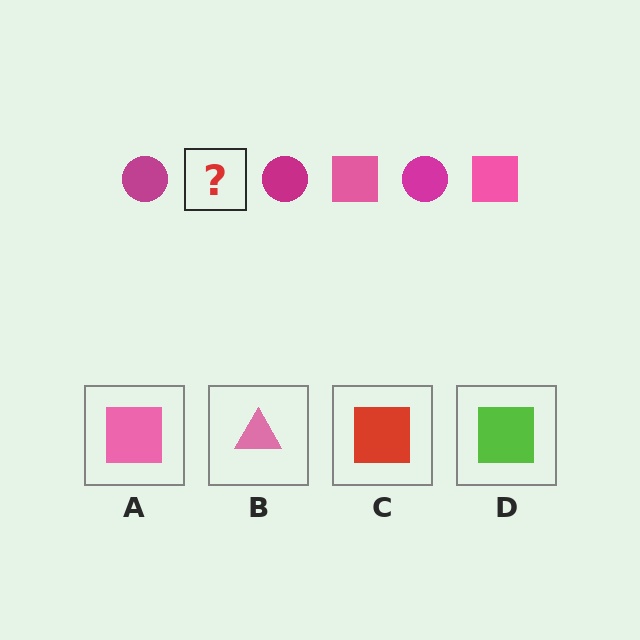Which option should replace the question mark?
Option A.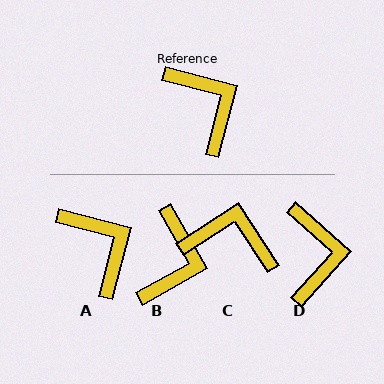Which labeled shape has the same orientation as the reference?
A.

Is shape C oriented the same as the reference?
No, it is off by about 48 degrees.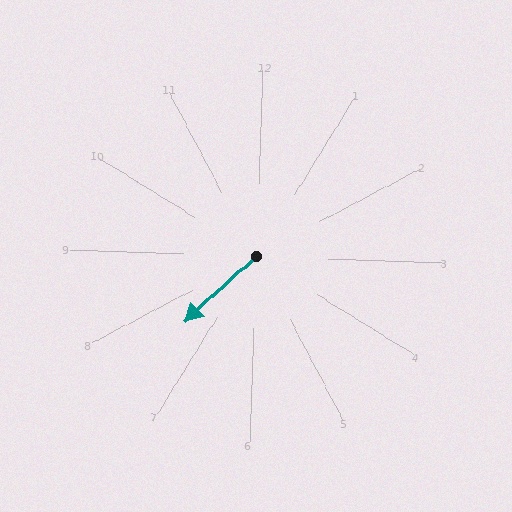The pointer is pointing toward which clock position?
Roughly 8 o'clock.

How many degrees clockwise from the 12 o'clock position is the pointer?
Approximately 226 degrees.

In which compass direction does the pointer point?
Southwest.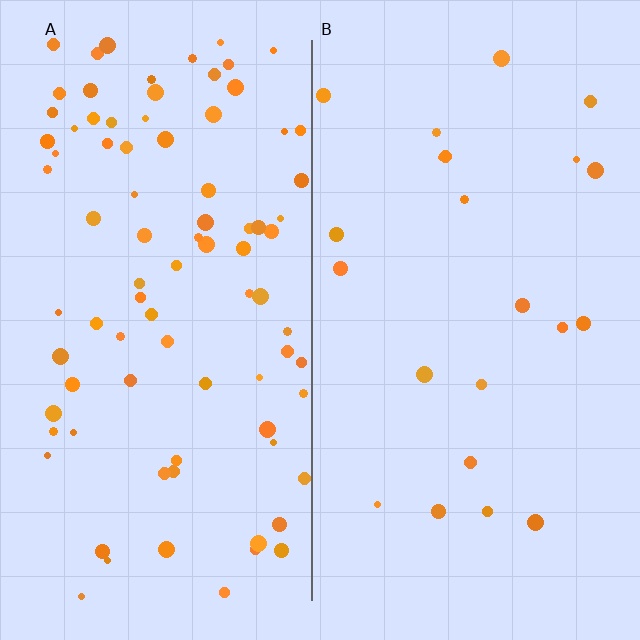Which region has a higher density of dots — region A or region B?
A (the left).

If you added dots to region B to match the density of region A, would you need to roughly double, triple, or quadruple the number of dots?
Approximately quadruple.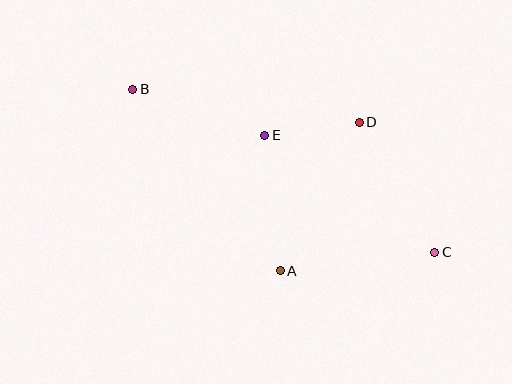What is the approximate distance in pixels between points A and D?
The distance between A and D is approximately 168 pixels.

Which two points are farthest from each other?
Points B and C are farthest from each other.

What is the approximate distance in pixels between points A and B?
The distance between A and B is approximately 234 pixels.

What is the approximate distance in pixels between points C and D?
The distance between C and D is approximately 150 pixels.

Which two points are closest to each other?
Points D and E are closest to each other.